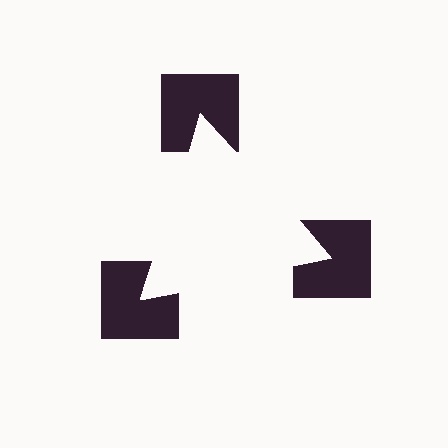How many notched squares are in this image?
There are 3 — one at each vertex of the illusory triangle.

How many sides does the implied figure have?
3 sides.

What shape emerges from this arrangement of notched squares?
An illusory triangle — its edges are inferred from the aligned wedge cuts in the notched squares, not physically drawn.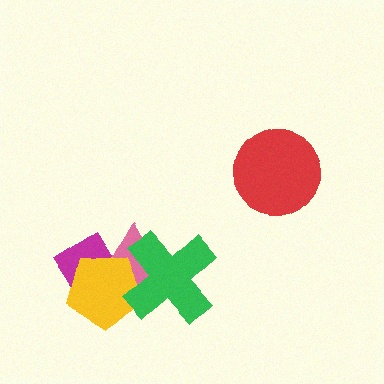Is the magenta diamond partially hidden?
Yes, it is partially covered by another shape.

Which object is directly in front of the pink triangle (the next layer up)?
The yellow pentagon is directly in front of the pink triangle.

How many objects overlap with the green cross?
2 objects overlap with the green cross.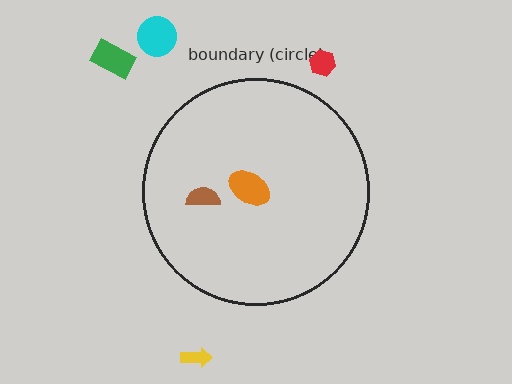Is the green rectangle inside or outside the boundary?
Outside.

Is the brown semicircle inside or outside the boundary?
Inside.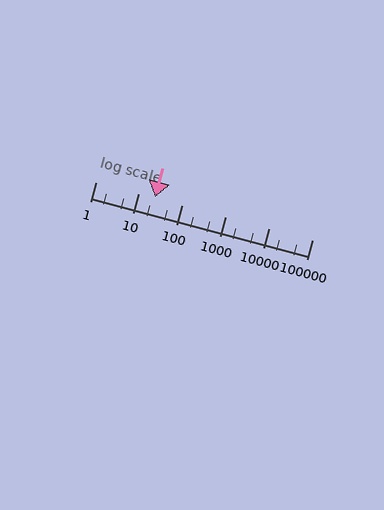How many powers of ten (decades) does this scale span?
The scale spans 5 decades, from 1 to 100000.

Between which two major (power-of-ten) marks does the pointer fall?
The pointer is between 10 and 100.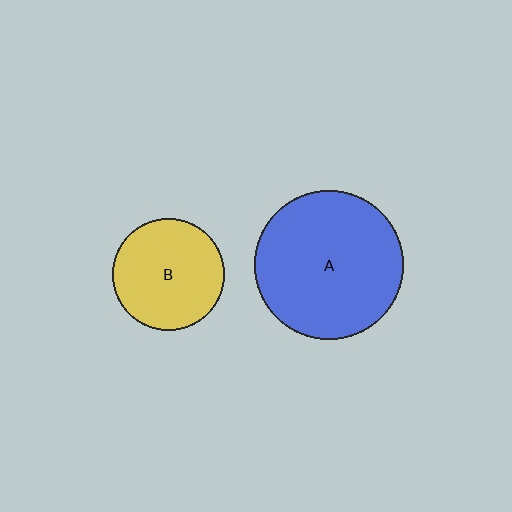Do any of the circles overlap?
No, none of the circles overlap.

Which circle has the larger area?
Circle A (blue).